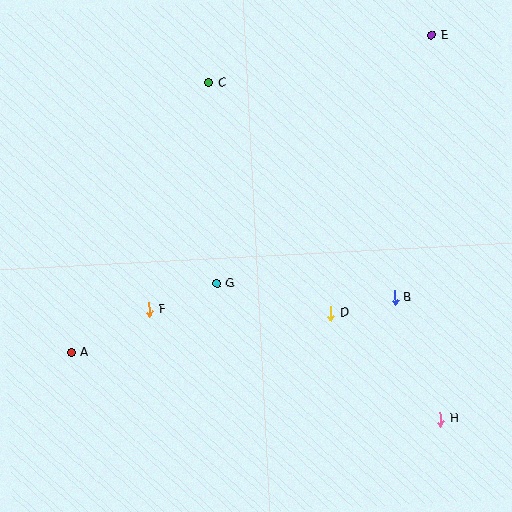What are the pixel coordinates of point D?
Point D is at (331, 313).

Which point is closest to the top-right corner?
Point E is closest to the top-right corner.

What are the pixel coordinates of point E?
Point E is at (432, 35).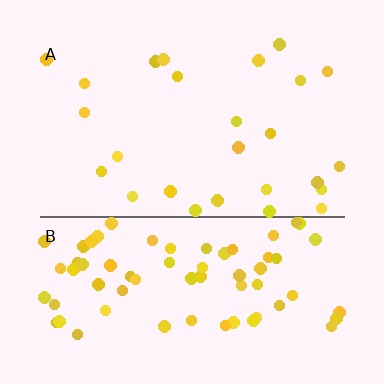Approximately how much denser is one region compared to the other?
Approximately 2.8× — region B over region A.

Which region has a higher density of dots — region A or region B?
B (the bottom).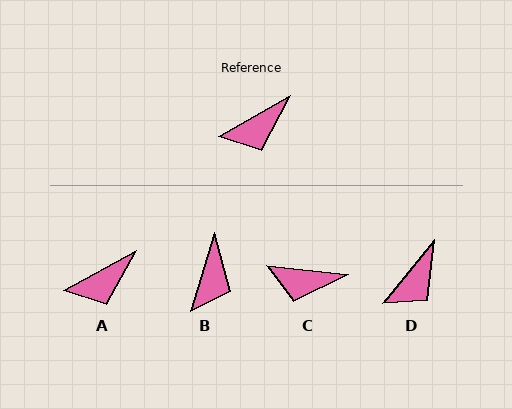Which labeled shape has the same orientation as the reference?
A.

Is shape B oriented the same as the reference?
No, it is off by about 44 degrees.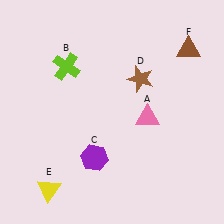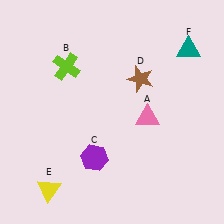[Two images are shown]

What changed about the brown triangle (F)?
In Image 1, F is brown. In Image 2, it changed to teal.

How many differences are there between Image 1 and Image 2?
There is 1 difference between the two images.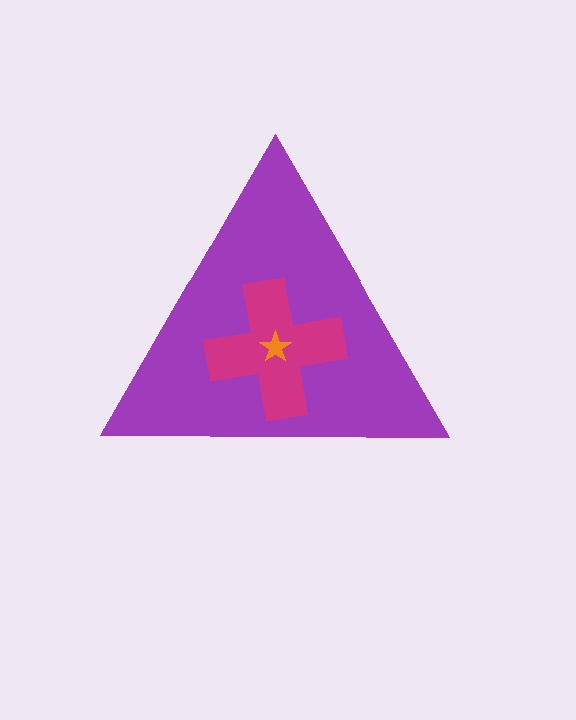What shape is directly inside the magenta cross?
The orange star.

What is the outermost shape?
The purple triangle.